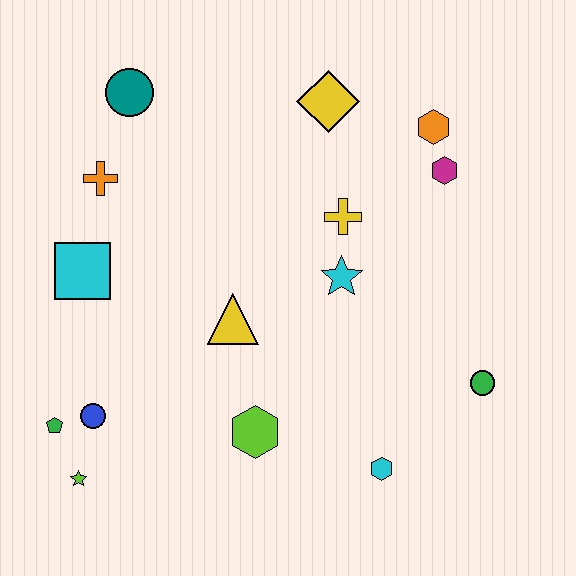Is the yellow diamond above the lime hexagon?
Yes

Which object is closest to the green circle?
The cyan hexagon is closest to the green circle.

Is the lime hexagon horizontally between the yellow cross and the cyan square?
Yes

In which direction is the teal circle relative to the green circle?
The teal circle is to the left of the green circle.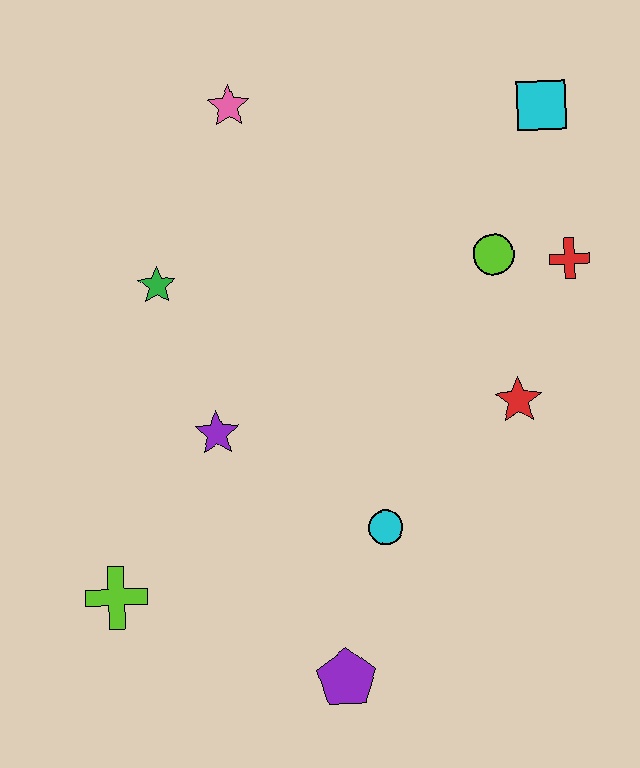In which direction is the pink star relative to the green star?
The pink star is above the green star.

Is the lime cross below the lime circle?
Yes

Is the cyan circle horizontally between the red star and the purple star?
Yes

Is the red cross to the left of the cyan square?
No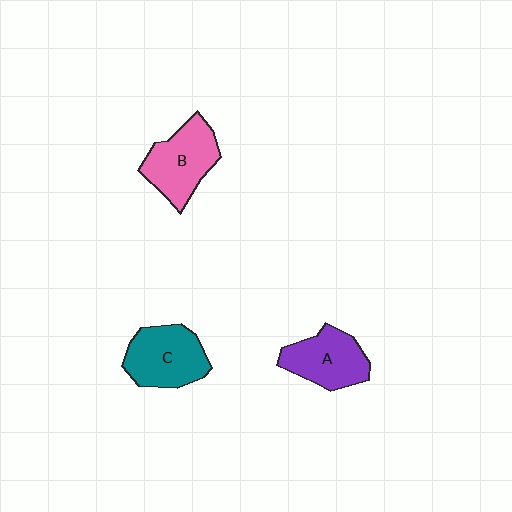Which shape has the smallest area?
Shape A (purple).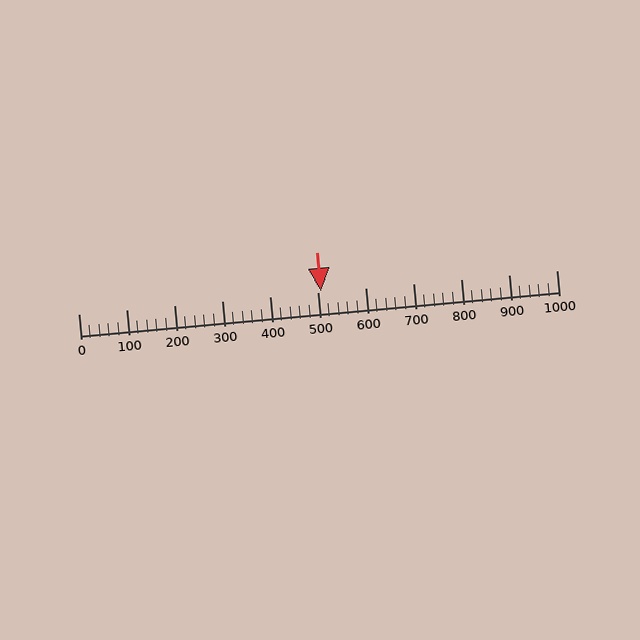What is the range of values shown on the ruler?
The ruler shows values from 0 to 1000.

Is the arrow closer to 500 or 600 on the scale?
The arrow is closer to 500.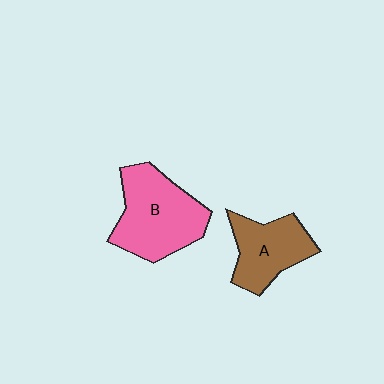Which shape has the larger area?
Shape B (pink).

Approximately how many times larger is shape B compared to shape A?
Approximately 1.4 times.